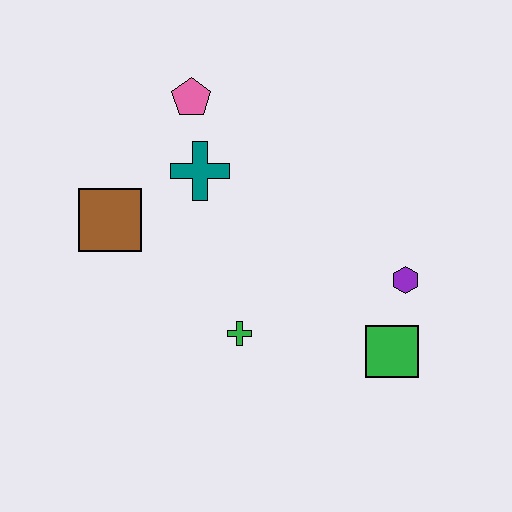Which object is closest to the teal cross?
The pink pentagon is closest to the teal cross.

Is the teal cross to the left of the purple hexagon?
Yes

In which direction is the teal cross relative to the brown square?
The teal cross is to the right of the brown square.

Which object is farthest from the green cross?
The pink pentagon is farthest from the green cross.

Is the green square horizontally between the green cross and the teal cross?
No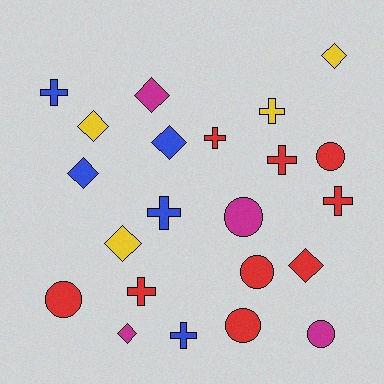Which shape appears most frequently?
Cross, with 8 objects.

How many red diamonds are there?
There is 1 red diamond.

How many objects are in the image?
There are 22 objects.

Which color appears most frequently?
Red, with 9 objects.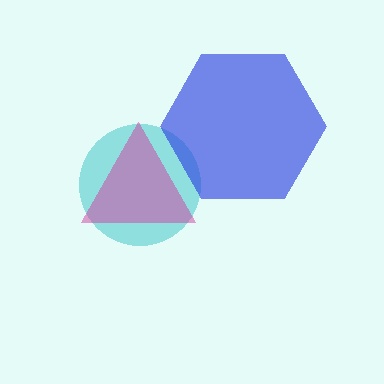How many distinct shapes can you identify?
There are 3 distinct shapes: a cyan circle, a magenta triangle, a blue hexagon.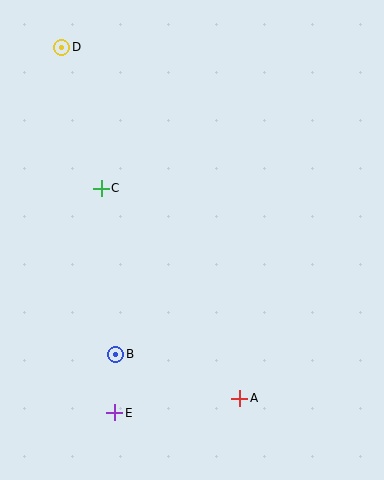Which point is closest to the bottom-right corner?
Point A is closest to the bottom-right corner.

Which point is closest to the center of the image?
Point C at (101, 188) is closest to the center.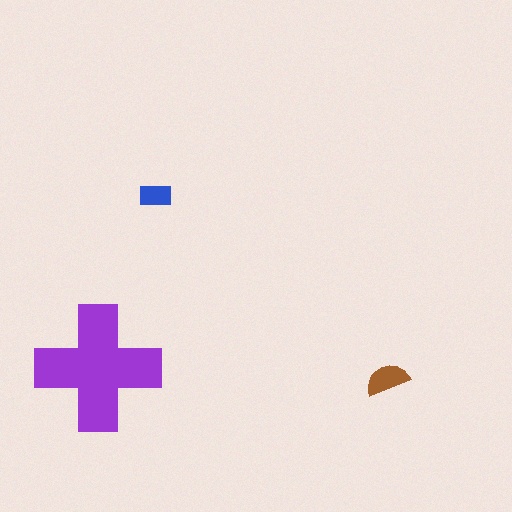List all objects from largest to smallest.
The purple cross, the brown semicircle, the blue rectangle.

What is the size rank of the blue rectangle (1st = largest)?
3rd.